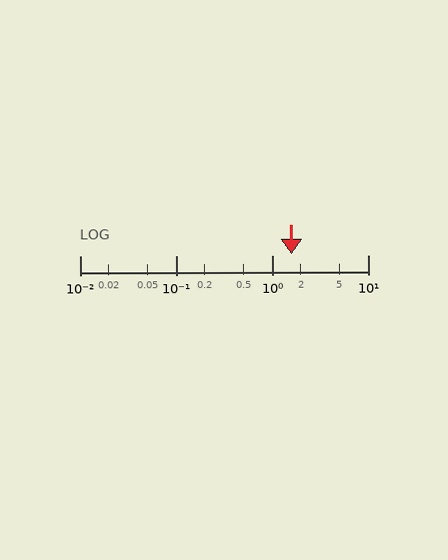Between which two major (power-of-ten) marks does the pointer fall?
The pointer is between 1 and 10.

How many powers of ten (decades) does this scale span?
The scale spans 3 decades, from 0.01 to 10.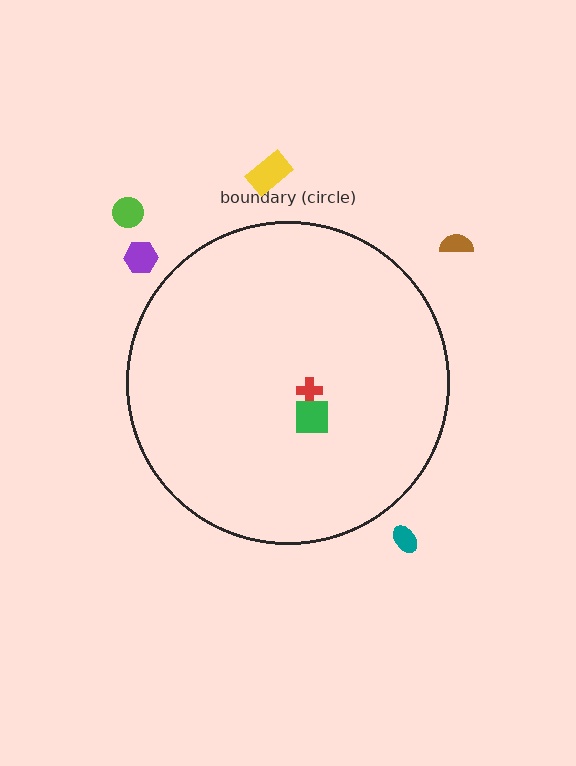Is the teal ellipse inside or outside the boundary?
Outside.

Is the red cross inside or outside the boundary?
Inside.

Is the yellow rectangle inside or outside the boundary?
Outside.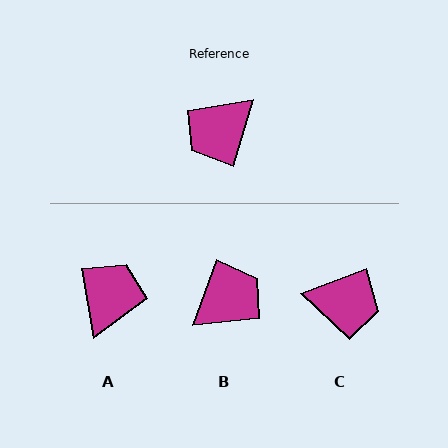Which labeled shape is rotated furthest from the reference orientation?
B, about 176 degrees away.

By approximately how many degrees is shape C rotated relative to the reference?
Approximately 127 degrees counter-clockwise.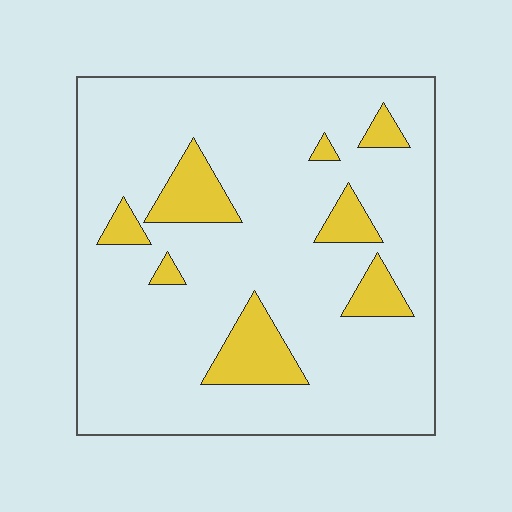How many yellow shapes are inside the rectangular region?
8.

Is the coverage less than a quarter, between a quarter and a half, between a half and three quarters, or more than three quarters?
Less than a quarter.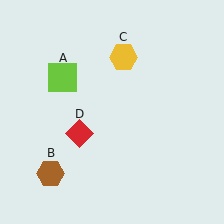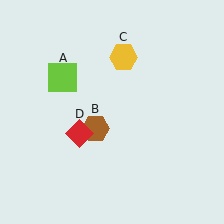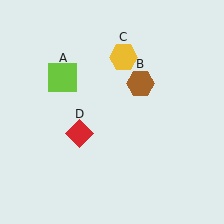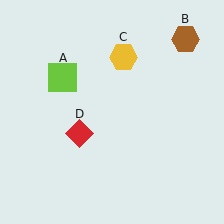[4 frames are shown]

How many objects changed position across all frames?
1 object changed position: brown hexagon (object B).